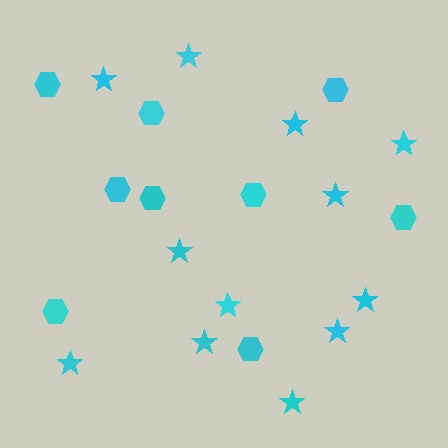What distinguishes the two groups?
There are 2 groups: one group of hexagons (9) and one group of stars (12).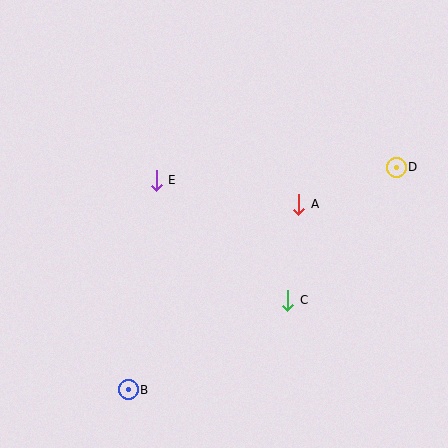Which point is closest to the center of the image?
Point A at (299, 204) is closest to the center.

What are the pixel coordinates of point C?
Point C is at (288, 300).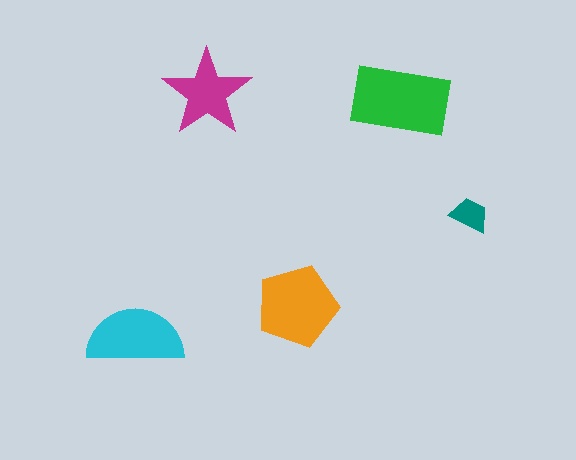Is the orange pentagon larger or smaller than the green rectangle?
Smaller.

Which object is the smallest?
The teal trapezoid.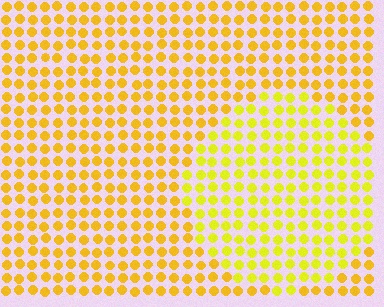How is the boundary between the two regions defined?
The boundary is defined purely by a slight shift in hue (about 20 degrees). Spacing, size, and orientation are identical on both sides.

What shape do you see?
I see a circle.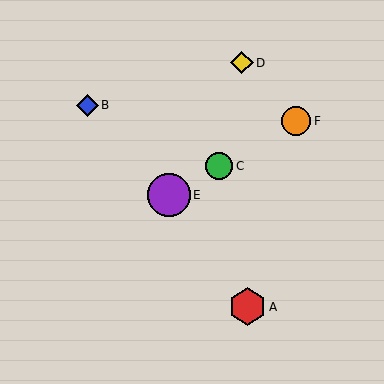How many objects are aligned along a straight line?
3 objects (C, E, F) are aligned along a straight line.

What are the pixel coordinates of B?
Object B is at (87, 105).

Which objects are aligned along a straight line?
Objects C, E, F are aligned along a straight line.